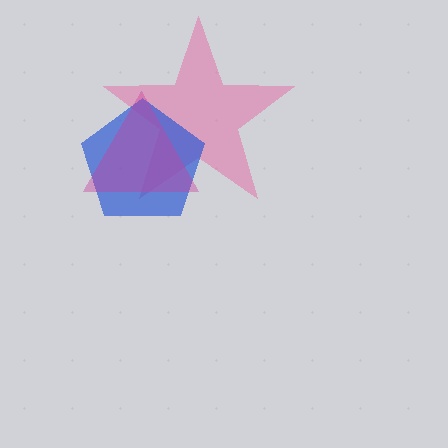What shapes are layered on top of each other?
The layered shapes are: a pink star, a blue pentagon, a magenta triangle.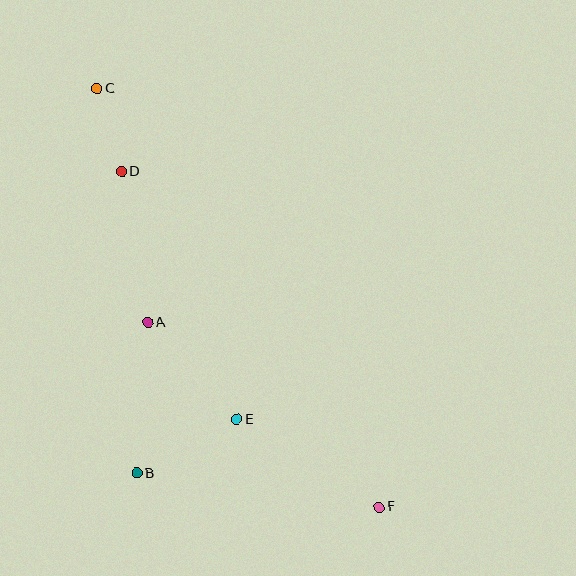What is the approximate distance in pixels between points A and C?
The distance between A and C is approximately 239 pixels.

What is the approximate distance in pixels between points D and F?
The distance between D and F is approximately 423 pixels.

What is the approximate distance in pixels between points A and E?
The distance between A and E is approximately 132 pixels.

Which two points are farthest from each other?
Points C and F are farthest from each other.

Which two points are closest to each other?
Points C and D are closest to each other.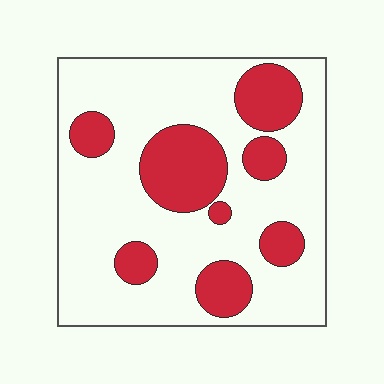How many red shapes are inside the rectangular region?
8.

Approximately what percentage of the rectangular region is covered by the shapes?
Approximately 25%.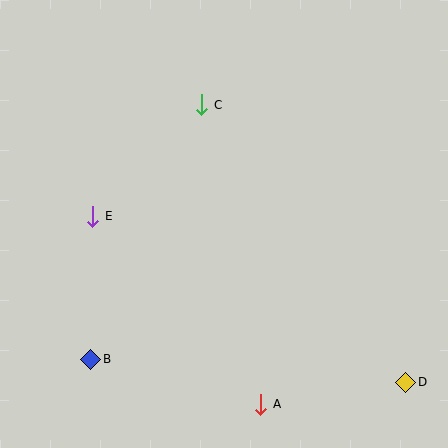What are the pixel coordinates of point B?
Point B is at (91, 359).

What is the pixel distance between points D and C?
The distance between D and C is 344 pixels.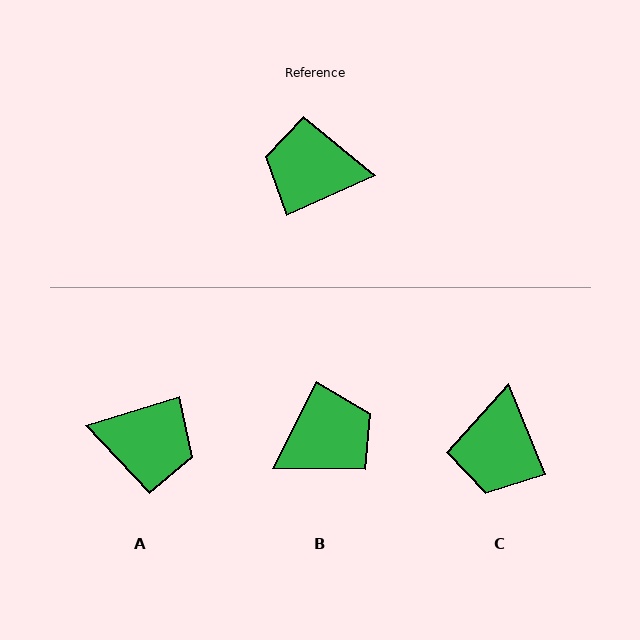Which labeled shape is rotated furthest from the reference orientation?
A, about 173 degrees away.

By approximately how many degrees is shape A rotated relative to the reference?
Approximately 173 degrees counter-clockwise.